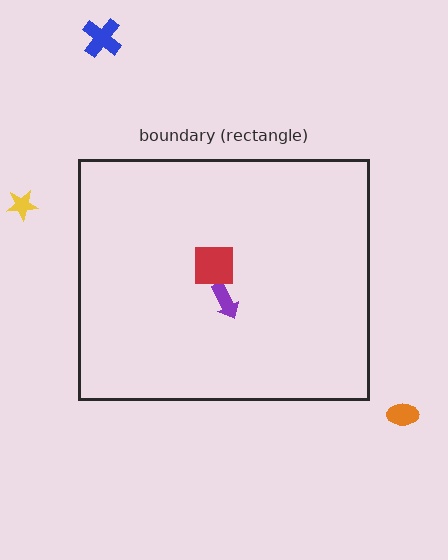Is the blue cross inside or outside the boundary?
Outside.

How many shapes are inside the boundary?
2 inside, 3 outside.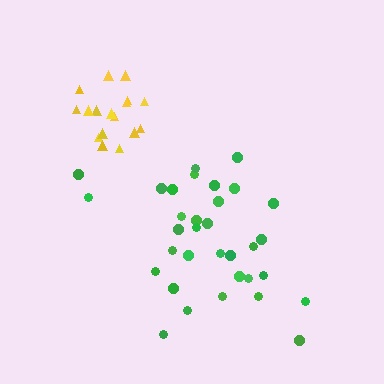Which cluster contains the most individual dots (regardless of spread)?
Green (33).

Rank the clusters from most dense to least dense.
yellow, green.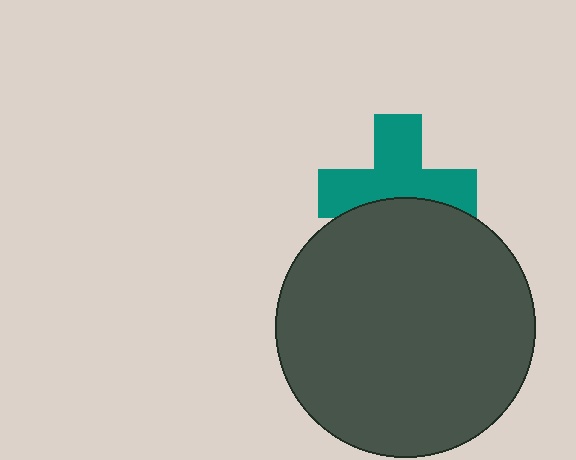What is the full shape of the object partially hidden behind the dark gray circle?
The partially hidden object is a teal cross.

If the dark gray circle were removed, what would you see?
You would see the complete teal cross.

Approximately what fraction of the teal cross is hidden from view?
Roughly 36% of the teal cross is hidden behind the dark gray circle.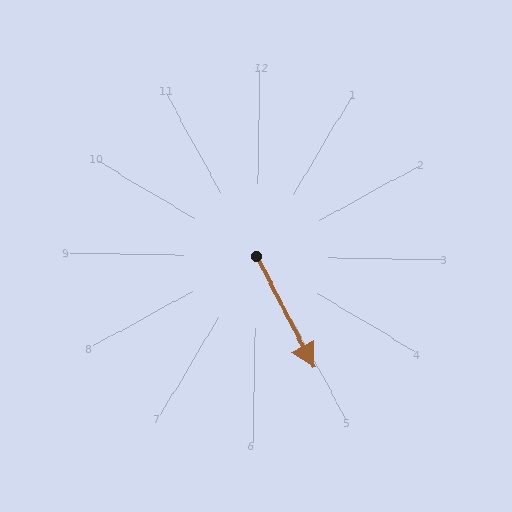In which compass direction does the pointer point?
Southeast.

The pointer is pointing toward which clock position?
Roughly 5 o'clock.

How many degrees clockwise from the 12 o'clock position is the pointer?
Approximately 152 degrees.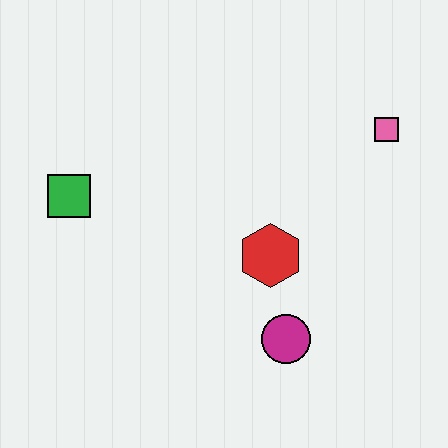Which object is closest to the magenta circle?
The red hexagon is closest to the magenta circle.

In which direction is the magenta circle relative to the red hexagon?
The magenta circle is below the red hexagon.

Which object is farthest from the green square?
The pink square is farthest from the green square.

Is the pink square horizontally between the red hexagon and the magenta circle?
No